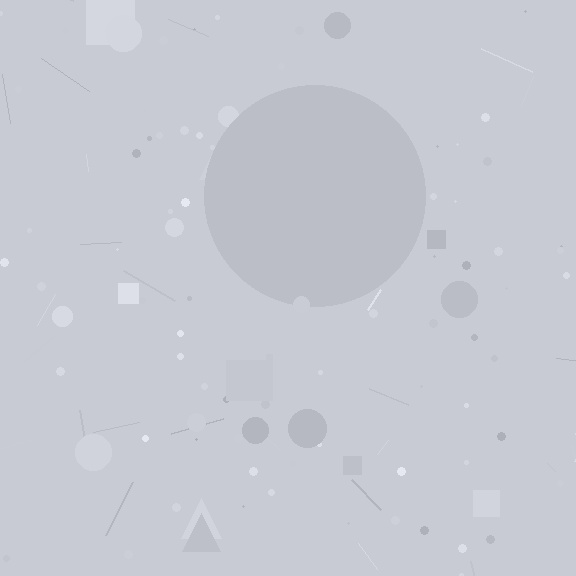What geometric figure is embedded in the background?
A circle is embedded in the background.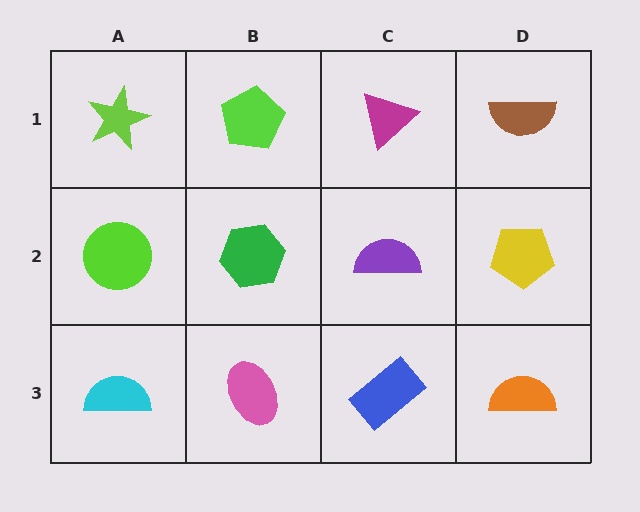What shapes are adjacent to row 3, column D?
A yellow pentagon (row 2, column D), a blue rectangle (row 3, column C).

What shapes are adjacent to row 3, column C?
A purple semicircle (row 2, column C), a pink ellipse (row 3, column B), an orange semicircle (row 3, column D).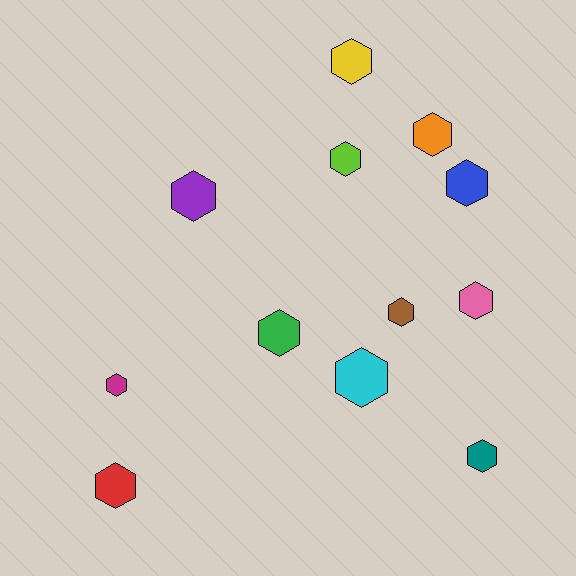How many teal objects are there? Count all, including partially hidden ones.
There is 1 teal object.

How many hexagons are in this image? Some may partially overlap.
There are 12 hexagons.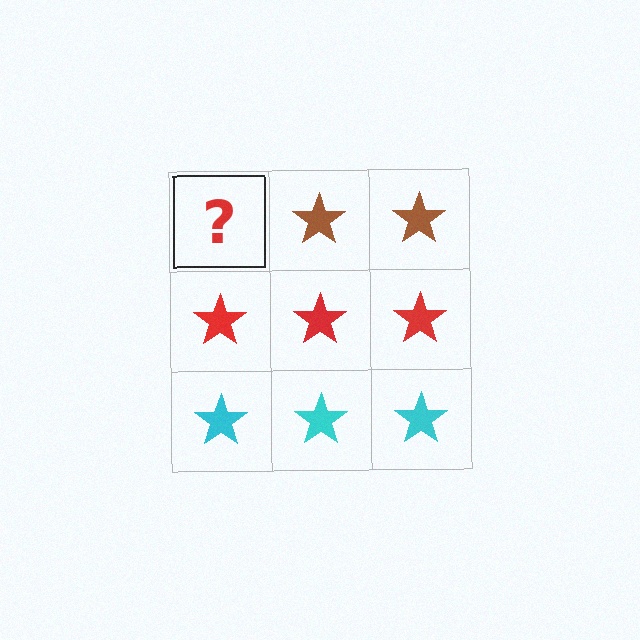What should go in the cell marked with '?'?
The missing cell should contain a brown star.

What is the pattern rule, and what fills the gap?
The rule is that each row has a consistent color. The gap should be filled with a brown star.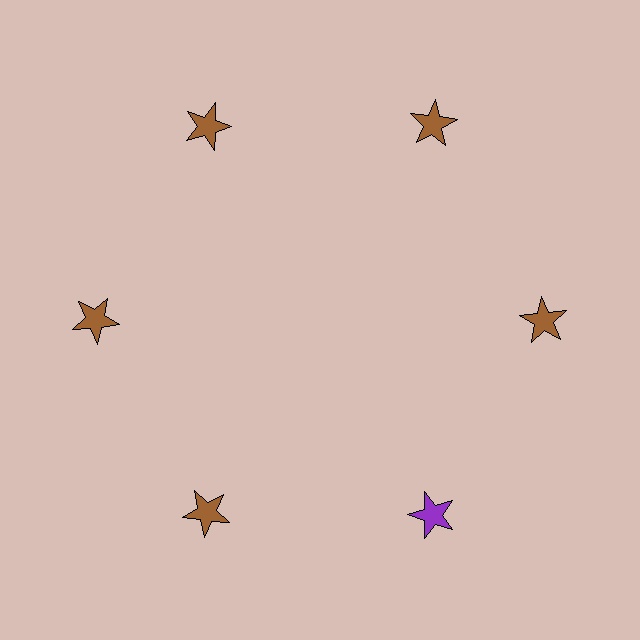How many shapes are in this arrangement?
There are 6 shapes arranged in a ring pattern.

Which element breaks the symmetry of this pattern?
The purple star at roughly the 5 o'clock position breaks the symmetry. All other shapes are brown stars.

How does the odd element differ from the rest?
It has a different color: purple instead of brown.